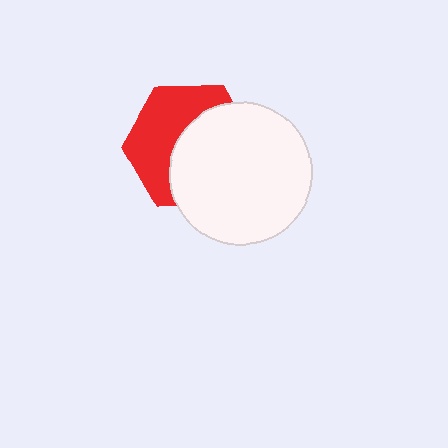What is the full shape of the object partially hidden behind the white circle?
The partially hidden object is a red hexagon.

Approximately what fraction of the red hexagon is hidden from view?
Roughly 54% of the red hexagon is hidden behind the white circle.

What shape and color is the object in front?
The object in front is a white circle.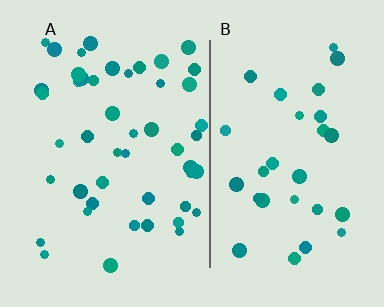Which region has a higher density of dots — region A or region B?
A (the left).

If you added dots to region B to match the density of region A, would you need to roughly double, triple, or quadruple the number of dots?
Approximately double.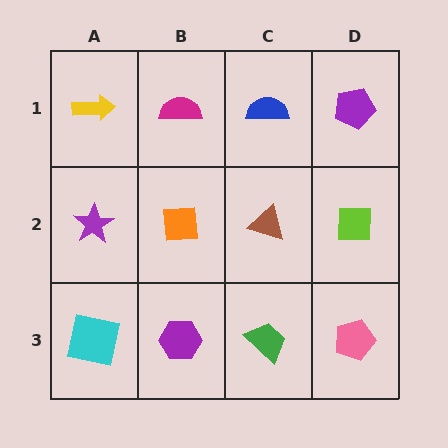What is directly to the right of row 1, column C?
A purple pentagon.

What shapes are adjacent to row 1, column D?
A lime square (row 2, column D), a blue semicircle (row 1, column C).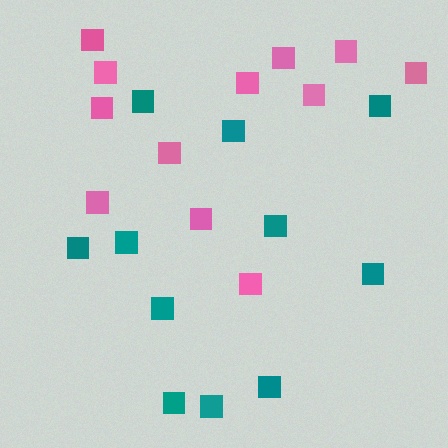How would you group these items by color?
There are 2 groups: one group of pink squares (12) and one group of teal squares (11).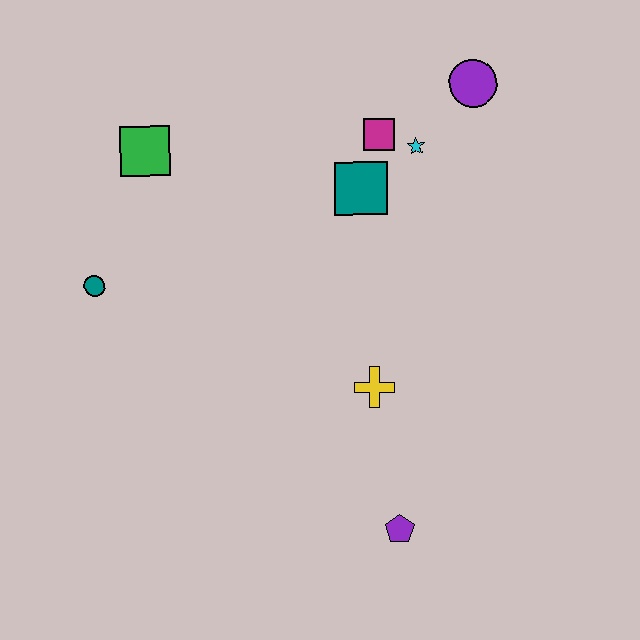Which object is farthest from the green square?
The purple pentagon is farthest from the green square.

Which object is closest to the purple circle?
The cyan star is closest to the purple circle.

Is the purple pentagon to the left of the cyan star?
Yes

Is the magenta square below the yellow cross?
No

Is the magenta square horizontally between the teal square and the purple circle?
Yes